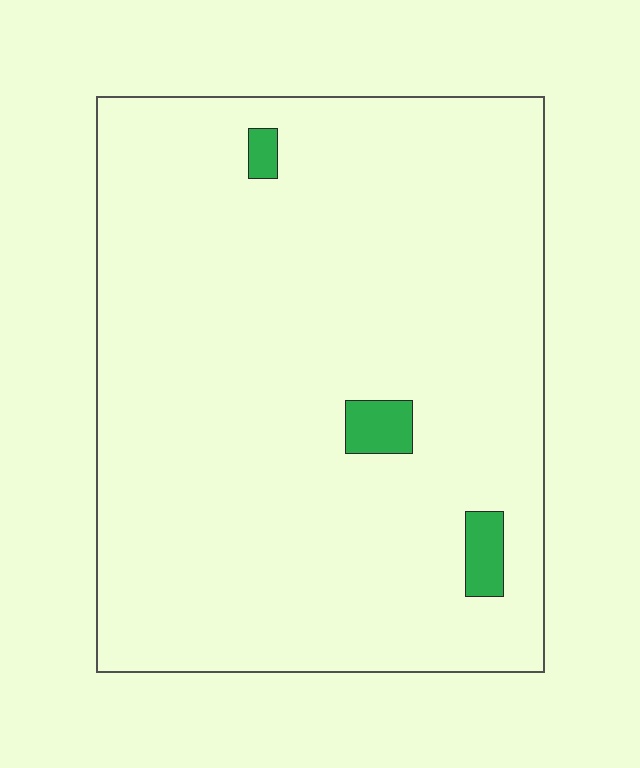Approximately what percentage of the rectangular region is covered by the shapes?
Approximately 5%.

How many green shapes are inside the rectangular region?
3.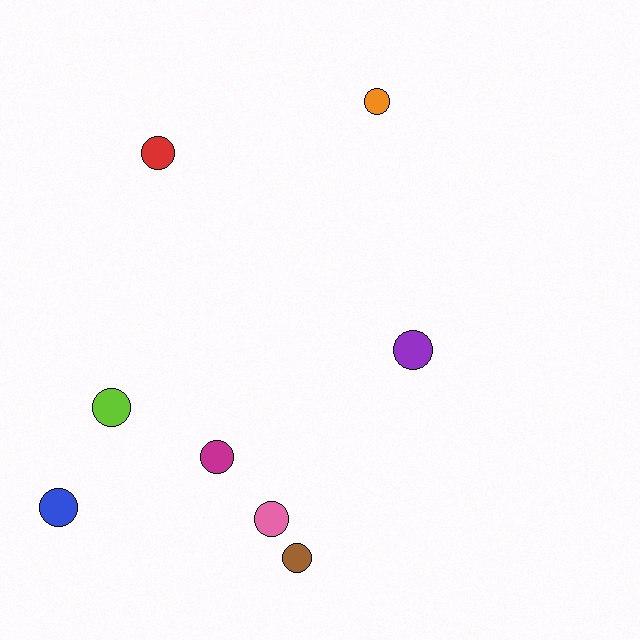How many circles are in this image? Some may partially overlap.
There are 8 circles.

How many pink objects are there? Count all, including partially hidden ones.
There is 1 pink object.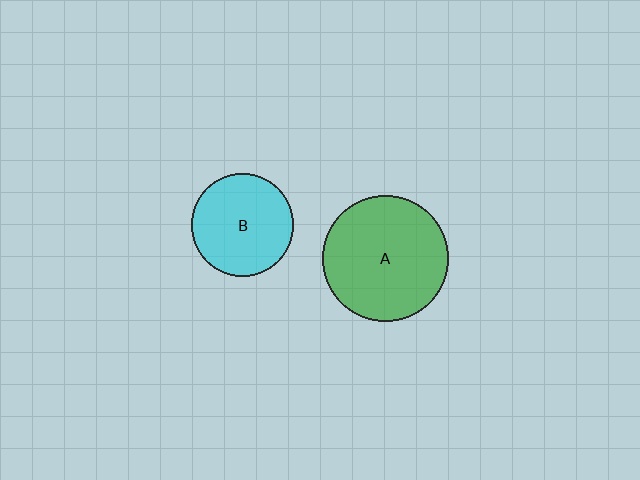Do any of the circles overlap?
No, none of the circles overlap.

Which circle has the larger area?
Circle A (green).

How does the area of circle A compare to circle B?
Approximately 1.5 times.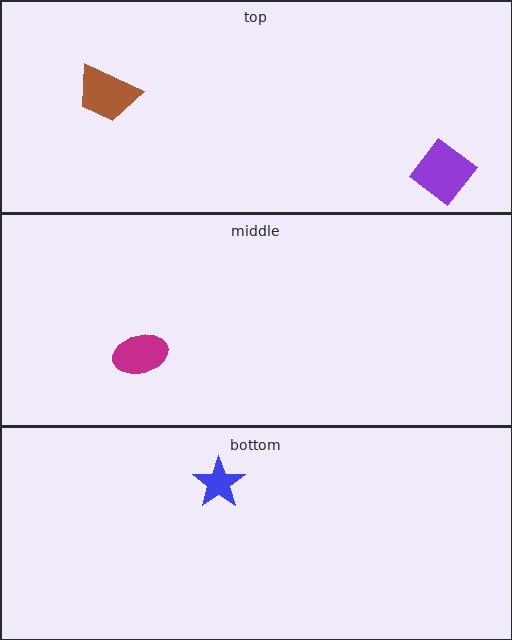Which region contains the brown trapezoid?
The top region.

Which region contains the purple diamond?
The top region.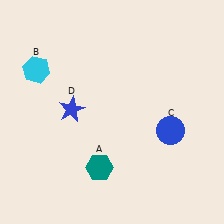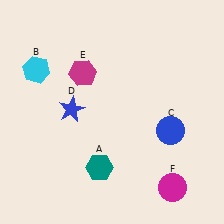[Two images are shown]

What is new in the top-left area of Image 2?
A magenta hexagon (E) was added in the top-left area of Image 2.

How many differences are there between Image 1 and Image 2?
There are 2 differences between the two images.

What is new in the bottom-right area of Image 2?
A magenta circle (F) was added in the bottom-right area of Image 2.